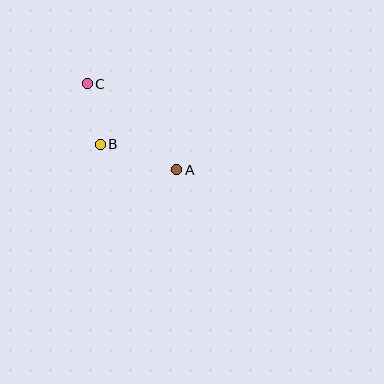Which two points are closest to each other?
Points B and C are closest to each other.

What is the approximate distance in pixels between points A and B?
The distance between A and B is approximately 81 pixels.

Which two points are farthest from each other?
Points A and C are farthest from each other.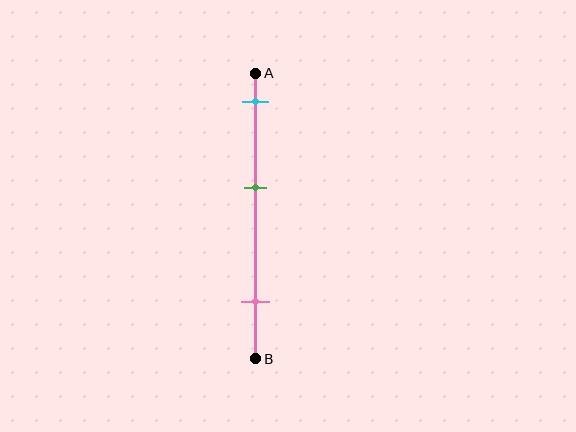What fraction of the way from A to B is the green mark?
The green mark is approximately 40% (0.4) of the way from A to B.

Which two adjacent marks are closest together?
The cyan and green marks are the closest adjacent pair.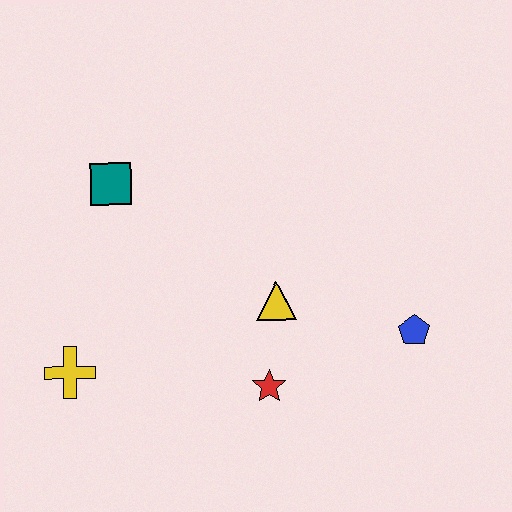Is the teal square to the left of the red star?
Yes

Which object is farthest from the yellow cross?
The blue pentagon is farthest from the yellow cross.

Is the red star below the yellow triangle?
Yes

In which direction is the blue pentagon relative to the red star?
The blue pentagon is to the right of the red star.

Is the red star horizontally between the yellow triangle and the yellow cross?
Yes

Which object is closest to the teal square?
The yellow cross is closest to the teal square.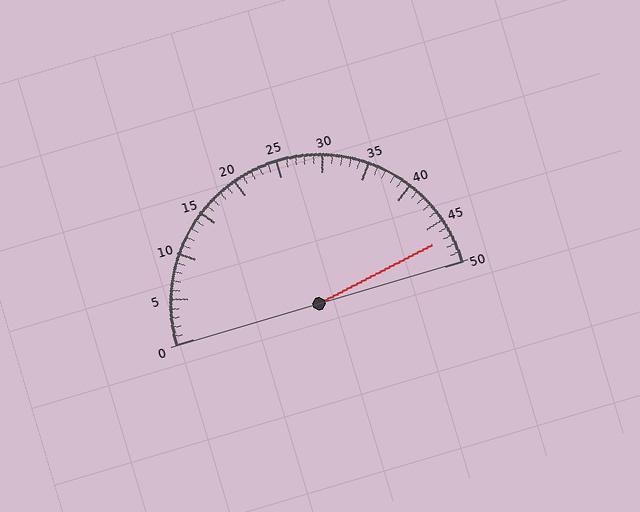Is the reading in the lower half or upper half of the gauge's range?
The reading is in the upper half of the range (0 to 50).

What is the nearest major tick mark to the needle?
The nearest major tick mark is 45.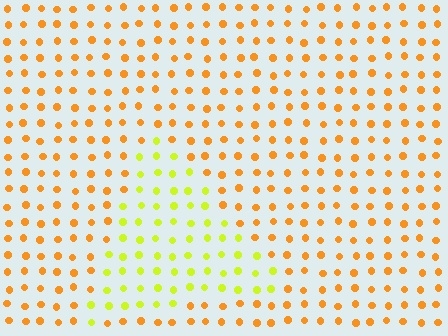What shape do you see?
I see a triangle.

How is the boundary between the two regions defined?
The boundary is defined purely by a slight shift in hue (about 40 degrees). Spacing, size, and orientation are identical on both sides.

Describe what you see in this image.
The image is filled with small orange elements in a uniform arrangement. A triangle-shaped region is visible where the elements are tinted to a slightly different hue, forming a subtle color boundary.